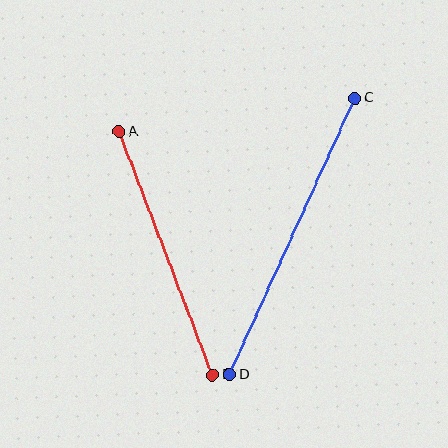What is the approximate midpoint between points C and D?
The midpoint is at approximately (292, 236) pixels.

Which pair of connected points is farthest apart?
Points C and D are farthest apart.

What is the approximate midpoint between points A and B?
The midpoint is at approximately (166, 253) pixels.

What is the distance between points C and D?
The distance is approximately 304 pixels.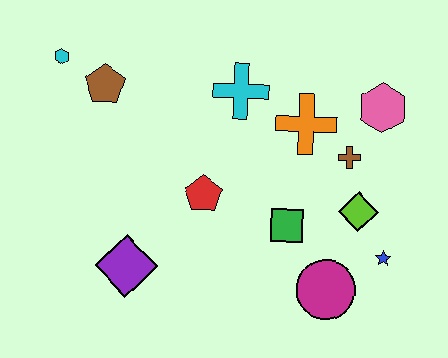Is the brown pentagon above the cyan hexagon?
No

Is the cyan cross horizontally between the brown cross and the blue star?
No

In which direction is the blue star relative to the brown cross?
The blue star is below the brown cross.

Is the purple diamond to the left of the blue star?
Yes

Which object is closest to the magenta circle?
The blue star is closest to the magenta circle.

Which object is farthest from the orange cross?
The cyan hexagon is farthest from the orange cross.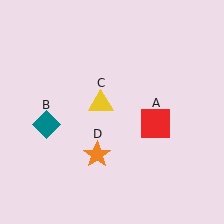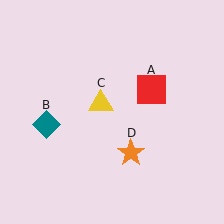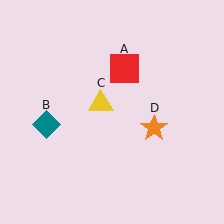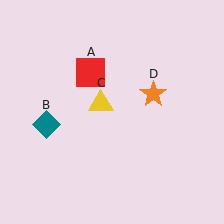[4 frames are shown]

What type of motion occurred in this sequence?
The red square (object A), orange star (object D) rotated counterclockwise around the center of the scene.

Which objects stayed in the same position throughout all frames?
Teal diamond (object B) and yellow triangle (object C) remained stationary.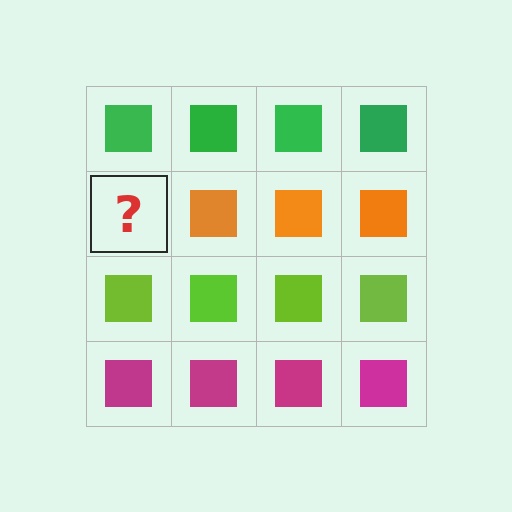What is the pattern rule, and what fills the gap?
The rule is that each row has a consistent color. The gap should be filled with an orange square.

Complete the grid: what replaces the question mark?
The question mark should be replaced with an orange square.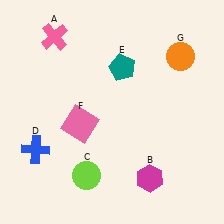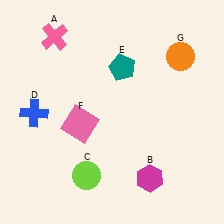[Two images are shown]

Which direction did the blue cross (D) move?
The blue cross (D) moved up.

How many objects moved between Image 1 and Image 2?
1 object moved between the two images.